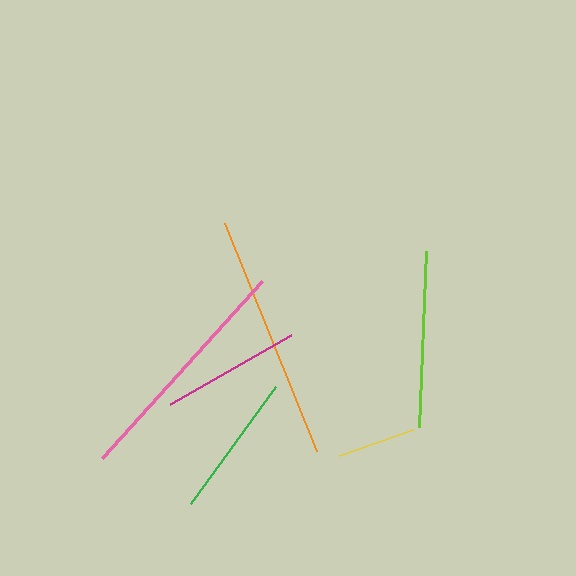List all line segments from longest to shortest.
From longest to shortest: orange, pink, lime, green, magenta, yellow.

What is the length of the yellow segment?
The yellow segment is approximately 78 pixels long.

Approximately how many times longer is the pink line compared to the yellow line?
The pink line is approximately 3.0 times the length of the yellow line.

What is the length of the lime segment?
The lime segment is approximately 177 pixels long.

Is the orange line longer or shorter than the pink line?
The orange line is longer than the pink line.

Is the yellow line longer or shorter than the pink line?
The pink line is longer than the yellow line.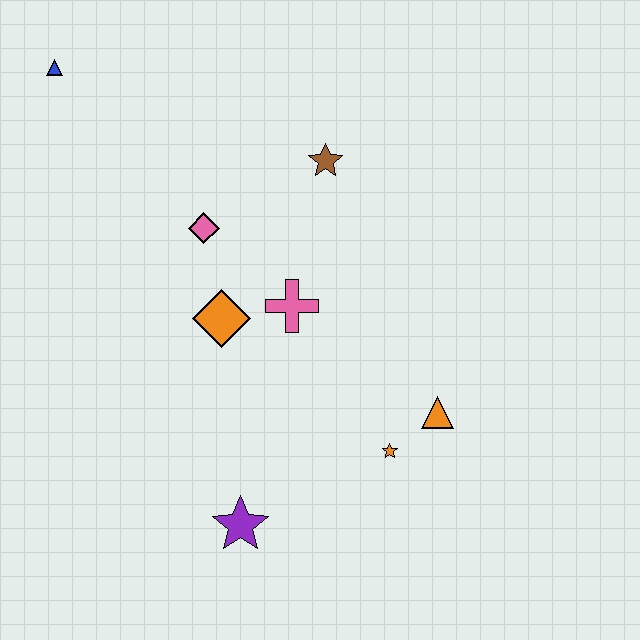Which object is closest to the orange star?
The orange triangle is closest to the orange star.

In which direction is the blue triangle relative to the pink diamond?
The blue triangle is above the pink diamond.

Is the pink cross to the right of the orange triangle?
No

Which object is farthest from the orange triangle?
The blue triangle is farthest from the orange triangle.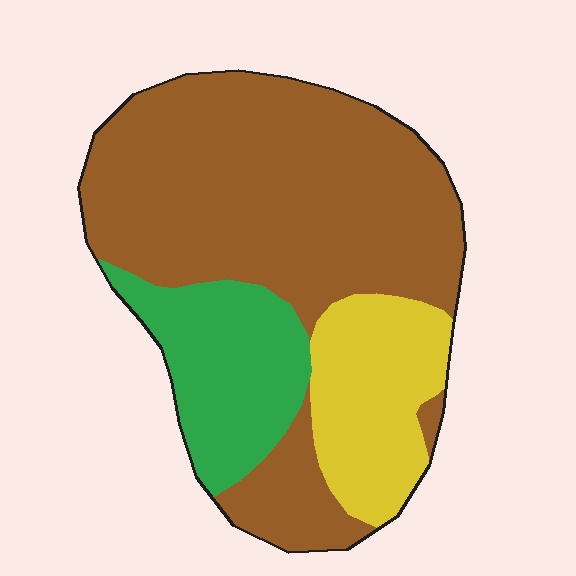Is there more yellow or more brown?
Brown.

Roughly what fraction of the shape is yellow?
Yellow takes up less than a quarter of the shape.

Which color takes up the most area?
Brown, at roughly 60%.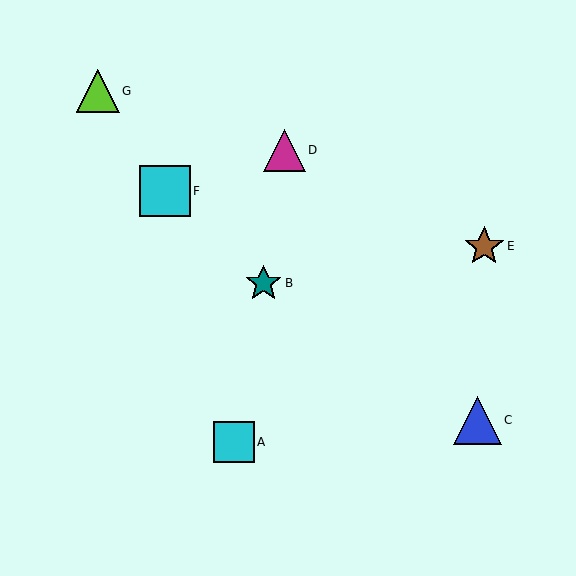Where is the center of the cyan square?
The center of the cyan square is at (234, 442).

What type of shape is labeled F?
Shape F is a cyan square.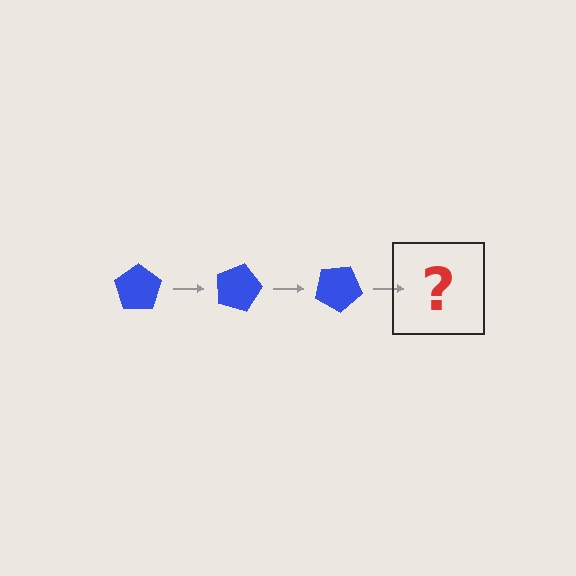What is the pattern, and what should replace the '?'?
The pattern is that the pentagon rotates 15 degrees each step. The '?' should be a blue pentagon rotated 45 degrees.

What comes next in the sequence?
The next element should be a blue pentagon rotated 45 degrees.